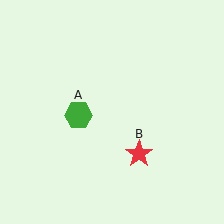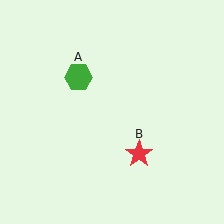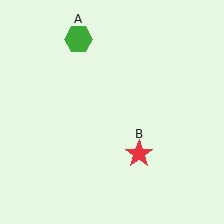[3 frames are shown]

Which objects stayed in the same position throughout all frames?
Red star (object B) remained stationary.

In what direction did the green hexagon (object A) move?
The green hexagon (object A) moved up.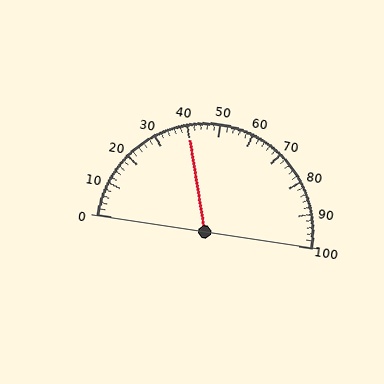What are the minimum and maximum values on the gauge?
The gauge ranges from 0 to 100.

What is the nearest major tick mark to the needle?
The nearest major tick mark is 40.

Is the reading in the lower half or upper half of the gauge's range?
The reading is in the lower half of the range (0 to 100).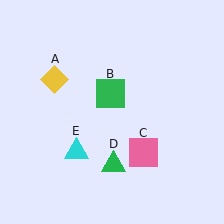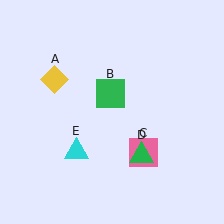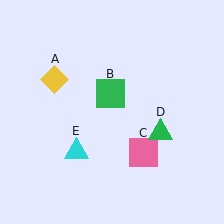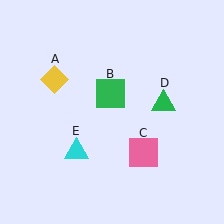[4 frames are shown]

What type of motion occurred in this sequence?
The green triangle (object D) rotated counterclockwise around the center of the scene.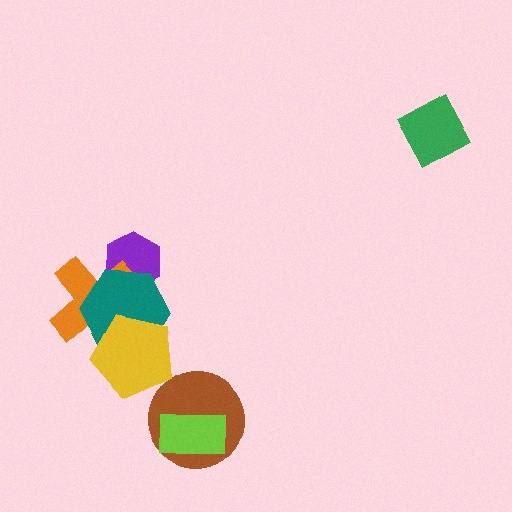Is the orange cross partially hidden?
Yes, it is partially covered by another shape.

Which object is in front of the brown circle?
The lime rectangle is in front of the brown circle.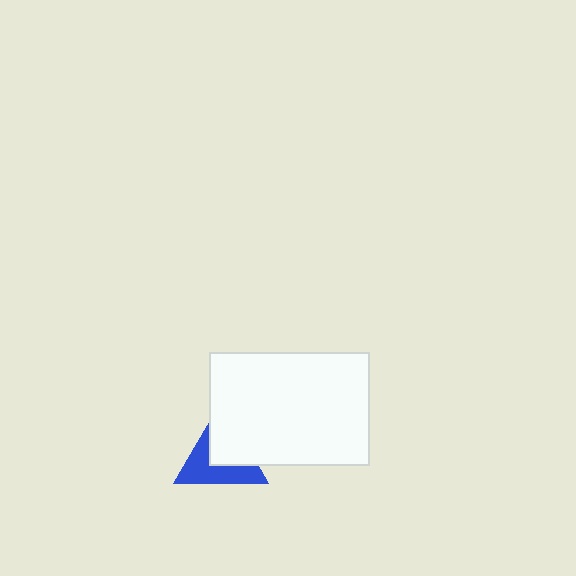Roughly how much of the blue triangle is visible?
About half of it is visible (roughly 53%).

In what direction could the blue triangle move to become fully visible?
The blue triangle could move toward the lower-left. That would shift it out from behind the white rectangle entirely.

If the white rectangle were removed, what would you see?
You would see the complete blue triangle.